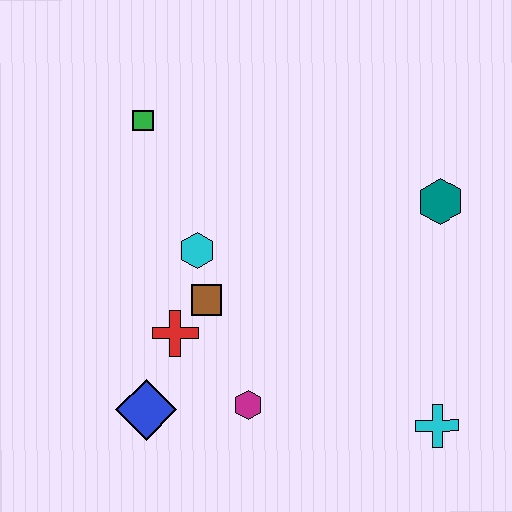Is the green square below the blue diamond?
No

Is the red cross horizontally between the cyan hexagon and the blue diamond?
Yes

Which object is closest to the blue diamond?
The red cross is closest to the blue diamond.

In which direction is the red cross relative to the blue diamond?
The red cross is above the blue diamond.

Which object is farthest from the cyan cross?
The green square is farthest from the cyan cross.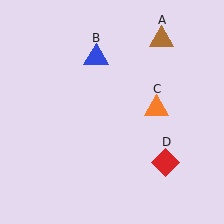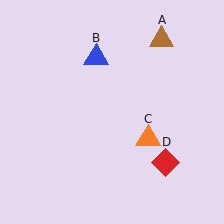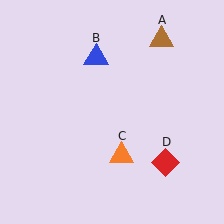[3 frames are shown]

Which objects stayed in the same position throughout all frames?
Brown triangle (object A) and blue triangle (object B) and red diamond (object D) remained stationary.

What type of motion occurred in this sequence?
The orange triangle (object C) rotated clockwise around the center of the scene.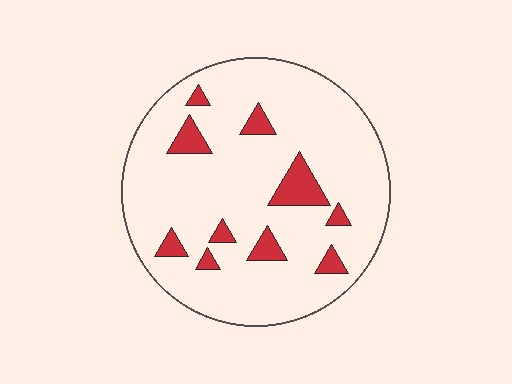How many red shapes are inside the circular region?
10.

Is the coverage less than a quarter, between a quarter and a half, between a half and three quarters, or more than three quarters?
Less than a quarter.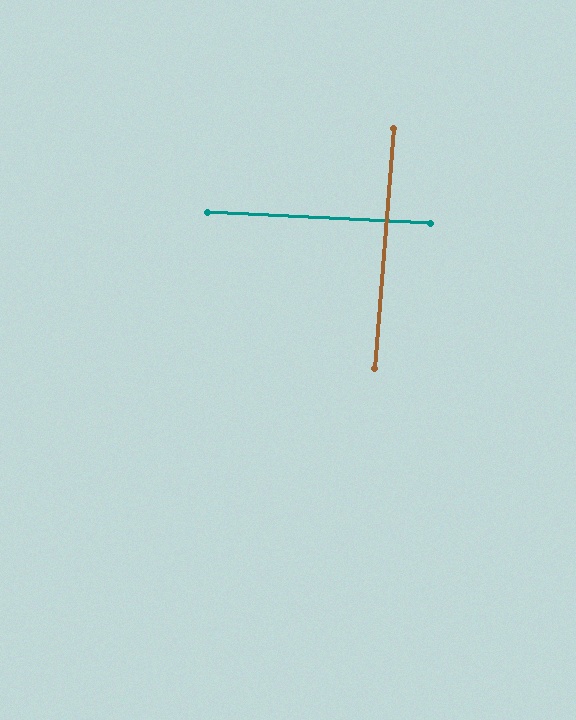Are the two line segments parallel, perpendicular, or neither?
Perpendicular — they meet at approximately 88°.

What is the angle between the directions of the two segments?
Approximately 88 degrees.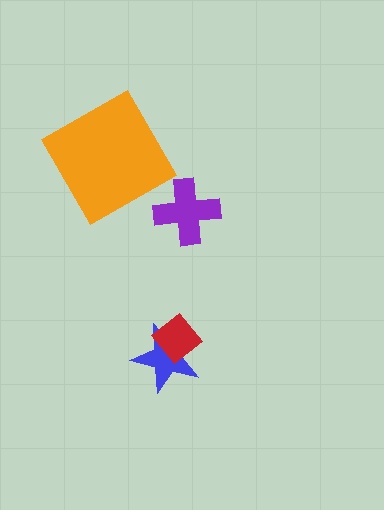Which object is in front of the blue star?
The red diamond is in front of the blue star.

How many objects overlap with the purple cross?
0 objects overlap with the purple cross.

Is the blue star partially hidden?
Yes, it is partially covered by another shape.